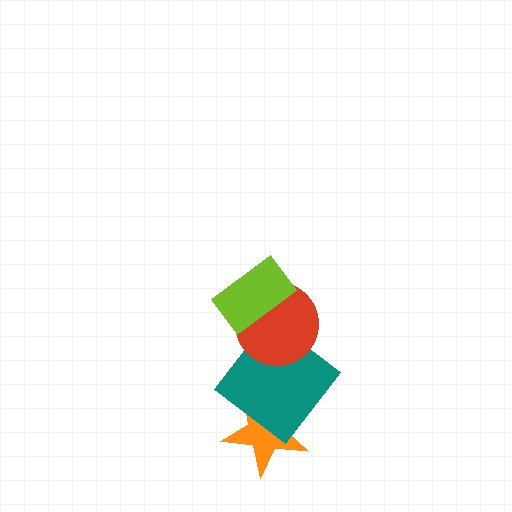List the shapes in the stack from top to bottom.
From top to bottom: the lime rectangle, the red circle, the teal diamond, the orange star.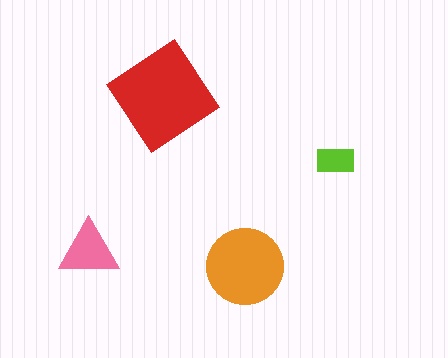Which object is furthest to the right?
The lime rectangle is rightmost.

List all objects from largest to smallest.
The red diamond, the orange circle, the pink triangle, the lime rectangle.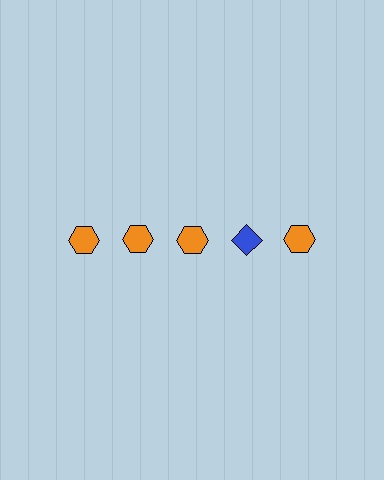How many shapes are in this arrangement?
There are 5 shapes arranged in a grid pattern.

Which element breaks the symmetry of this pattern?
The blue diamond in the top row, second from right column breaks the symmetry. All other shapes are orange hexagons.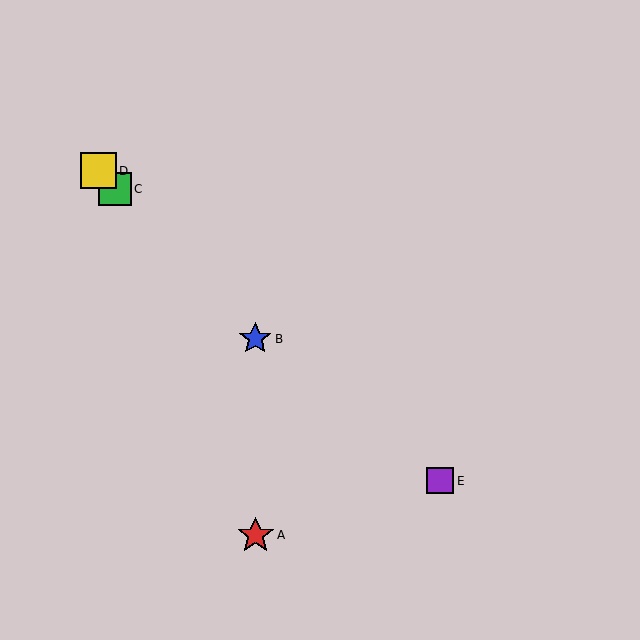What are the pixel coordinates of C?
Object C is at (115, 189).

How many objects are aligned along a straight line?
3 objects (B, C, D) are aligned along a straight line.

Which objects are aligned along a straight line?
Objects B, C, D are aligned along a straight line.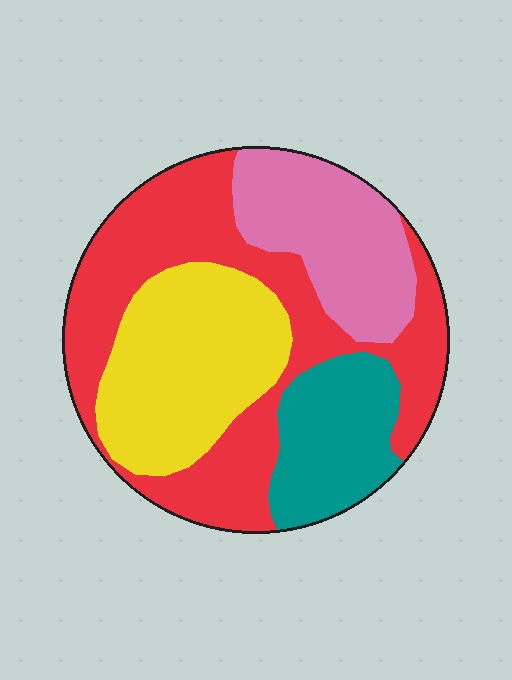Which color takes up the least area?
Teal, at roughly 15%.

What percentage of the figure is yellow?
Yellow covers around 25% of the figure.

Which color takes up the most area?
Red, at roughly 40%.